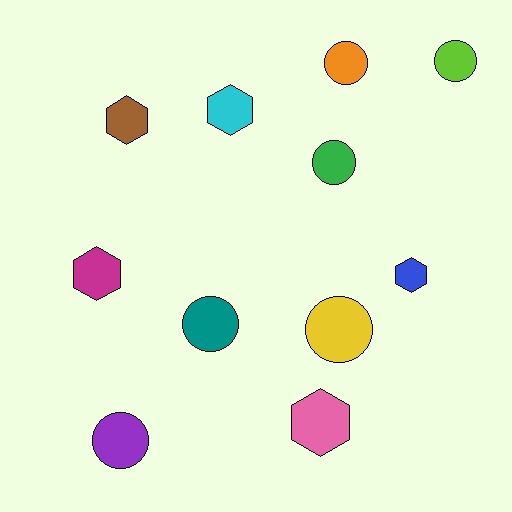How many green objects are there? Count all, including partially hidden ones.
There is 1 green object.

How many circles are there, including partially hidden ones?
There are 6 circles.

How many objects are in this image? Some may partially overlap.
There are 11 objects.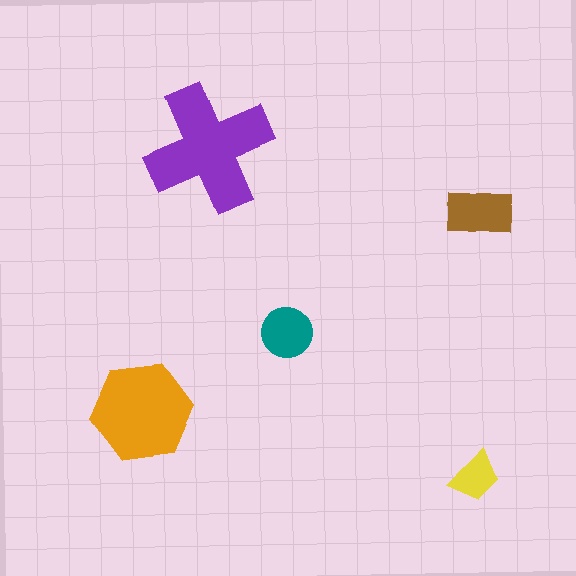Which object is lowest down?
The yellow trapezoid is bottommost.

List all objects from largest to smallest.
The purple cross, the orange hexagon, the brown rectangle, the teal circle, the yellow trapezoid.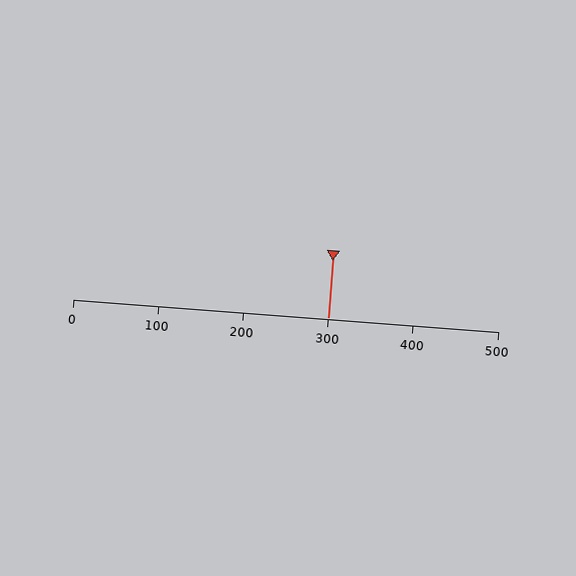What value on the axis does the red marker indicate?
The marker indicates approximately 300.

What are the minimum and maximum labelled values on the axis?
The axis runs from 0 to 500.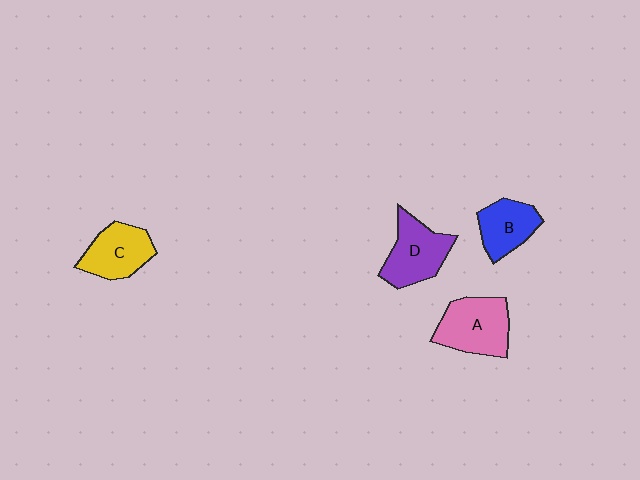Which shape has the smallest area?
Shape B (blue).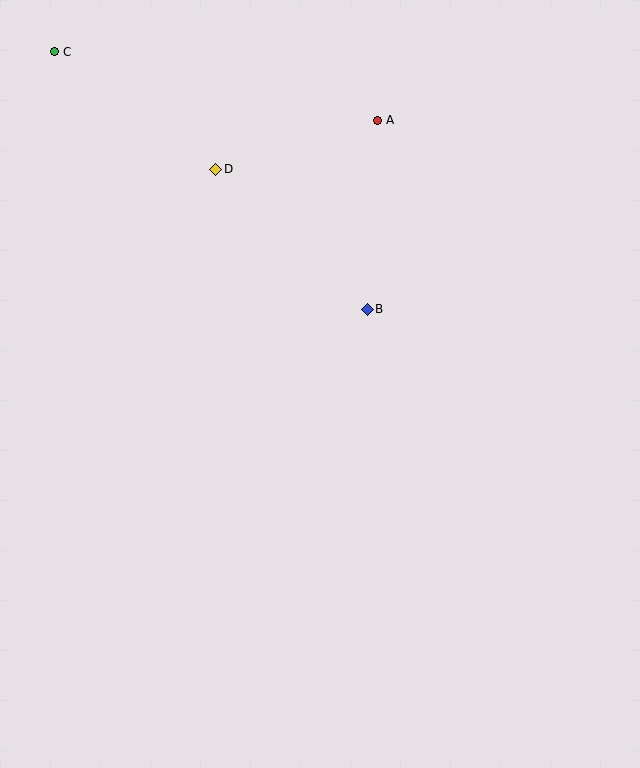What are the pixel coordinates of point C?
Point C is at (55, 52).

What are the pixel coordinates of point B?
Point B is at (367, 309).